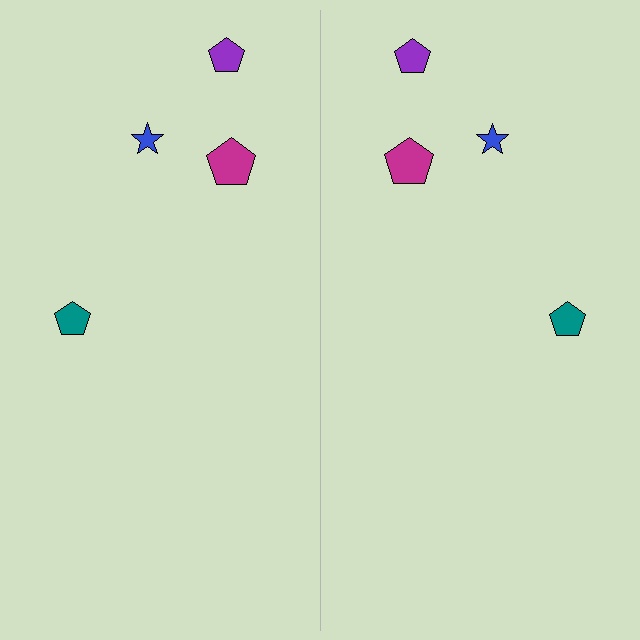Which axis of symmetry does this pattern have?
The pattern has a vertical axis of symmetry running through the center of the image.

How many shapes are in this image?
There are 8 shapes in this image.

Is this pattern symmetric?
Yes, this pattern has bilateral (reflection) symmetry.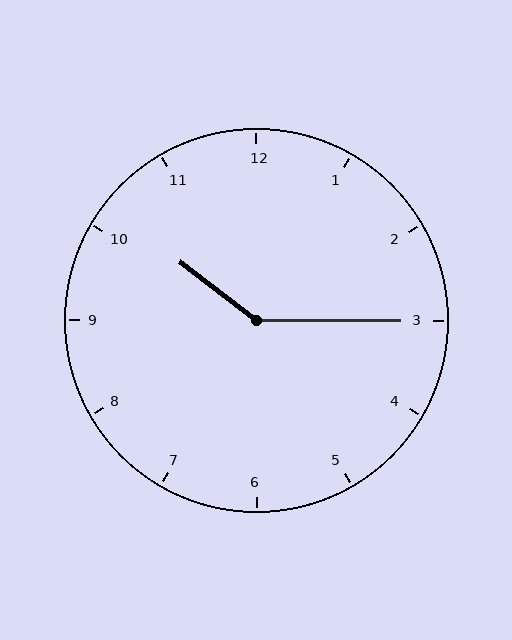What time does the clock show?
10:15.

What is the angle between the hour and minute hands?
Approximately 142 degrees.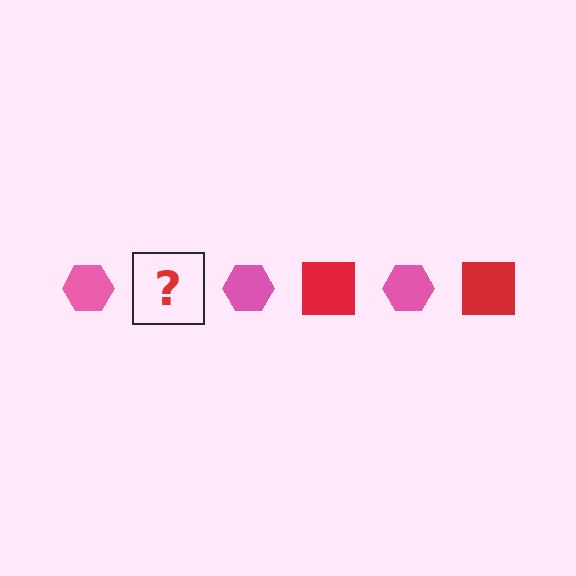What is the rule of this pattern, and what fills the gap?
The rule is that the pattern alternates between pink hexagon and red square. The gap should be filled with a red square.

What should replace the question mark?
The question mark should be replaced with a red square.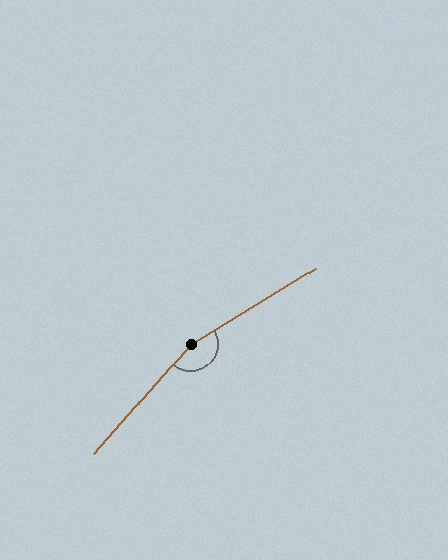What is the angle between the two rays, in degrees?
Approximately 163 degrees.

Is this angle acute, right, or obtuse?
It is obtuse.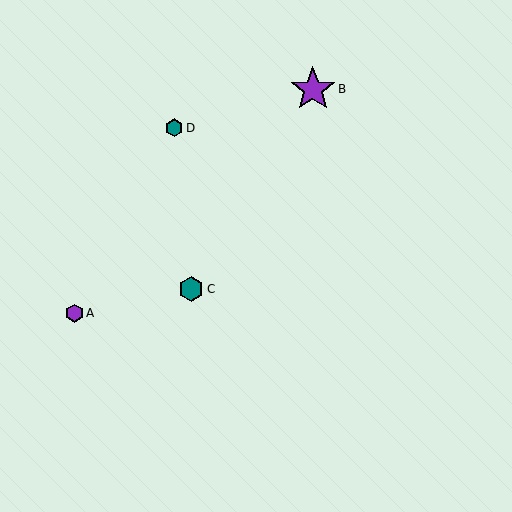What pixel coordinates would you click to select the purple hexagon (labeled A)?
Click at (74, 313) to select the purple hexagon A.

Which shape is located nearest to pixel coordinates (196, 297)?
The teal hexagon (labeled C) at (191, 289) is nearest to that location.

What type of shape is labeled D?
Shape D is a teal hexagon.